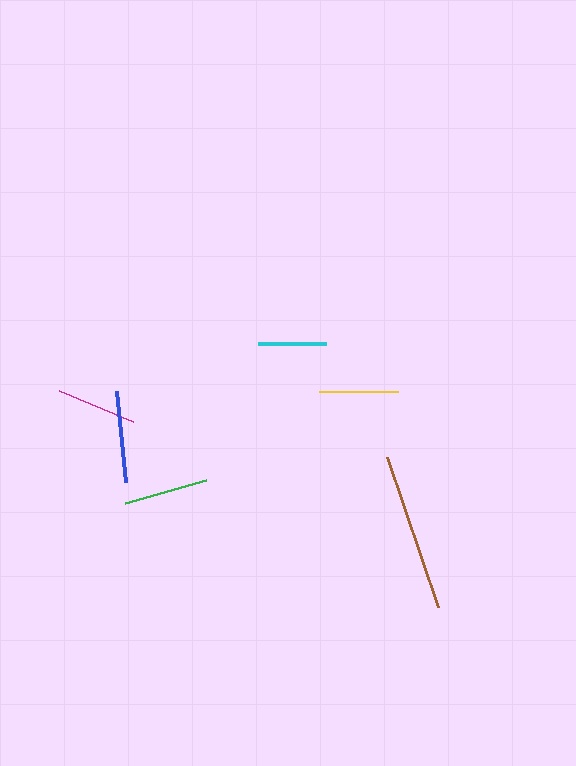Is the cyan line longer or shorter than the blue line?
The blue line is longer than the cyan line.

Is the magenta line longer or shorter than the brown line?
The brown line is longer than the magenta line.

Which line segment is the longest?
The brown line is the longest at approximately 159 pixels.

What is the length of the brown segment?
The brown segment is approximately 159 pixels long.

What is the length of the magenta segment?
The magenta segment is approximately 81 pixels long.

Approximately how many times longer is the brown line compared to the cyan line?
The brown line is approximately 2.4 times the length of the cyan line.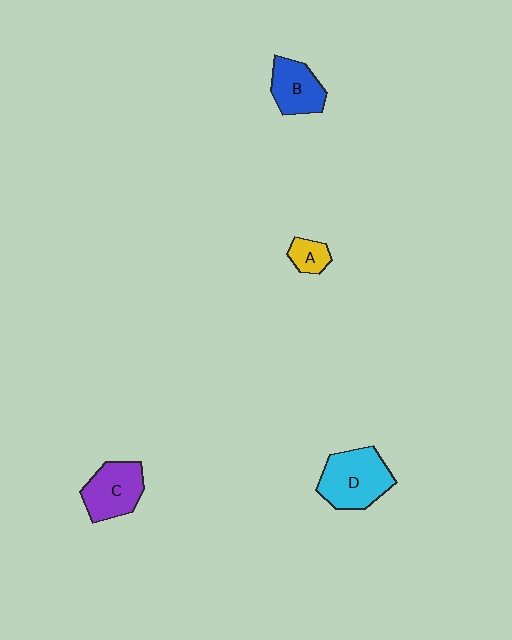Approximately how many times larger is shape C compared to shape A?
Approximately 2.4 times.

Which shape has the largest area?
Shape D (cyan).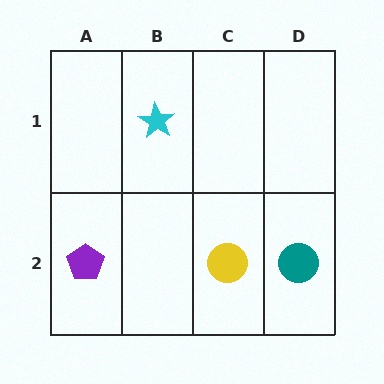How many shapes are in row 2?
3 shapes.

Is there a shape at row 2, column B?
No, that cell is empty.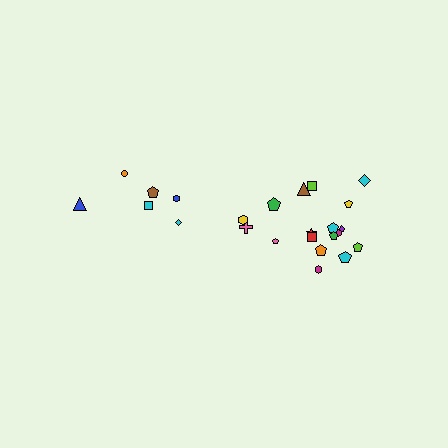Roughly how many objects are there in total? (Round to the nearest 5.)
Roughly 25 objects in total.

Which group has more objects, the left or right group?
The right group.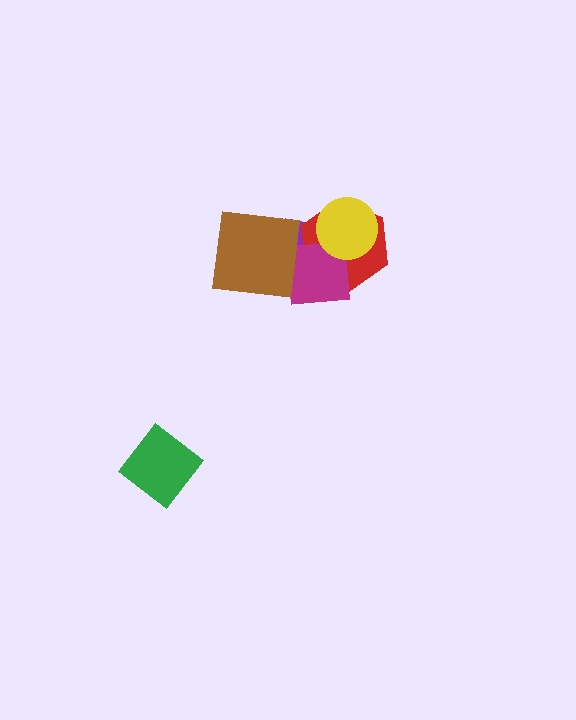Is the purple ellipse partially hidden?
Yes, it is partially covered by another shape.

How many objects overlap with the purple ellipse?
4 objects overlap with the purple ellipse.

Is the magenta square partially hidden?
Yes, it is partially covered by another shape.